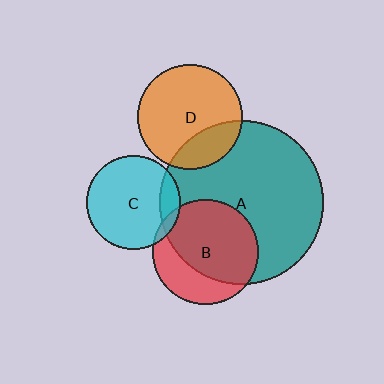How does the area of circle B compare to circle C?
Approximately 1.3 times.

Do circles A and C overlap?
Yes.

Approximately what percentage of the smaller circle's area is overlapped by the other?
Approximately 15%.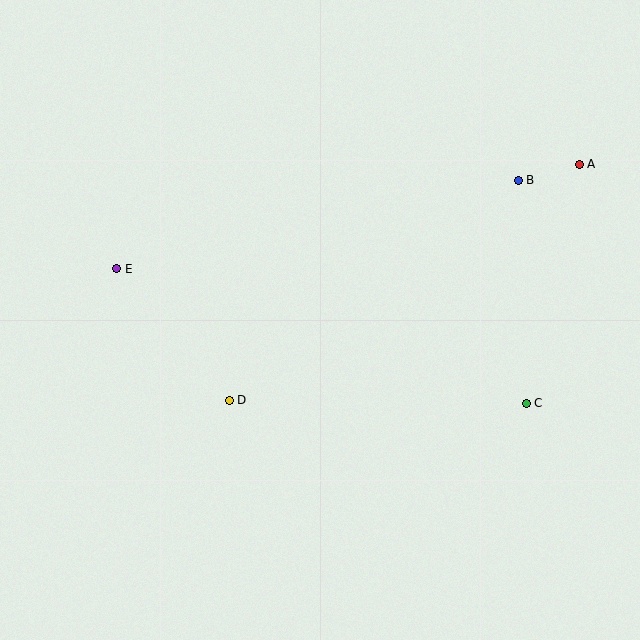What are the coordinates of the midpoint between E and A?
The midpoint between E and A is at (348, 217).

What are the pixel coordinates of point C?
Point C is at (526, 403).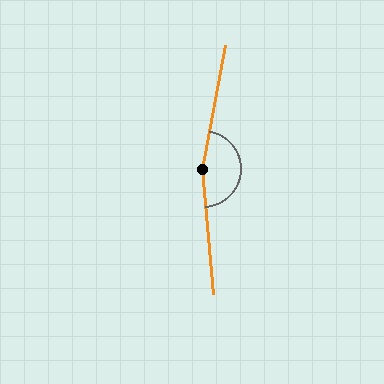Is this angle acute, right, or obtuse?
It is obtuse.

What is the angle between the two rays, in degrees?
Approximately 165 degrees.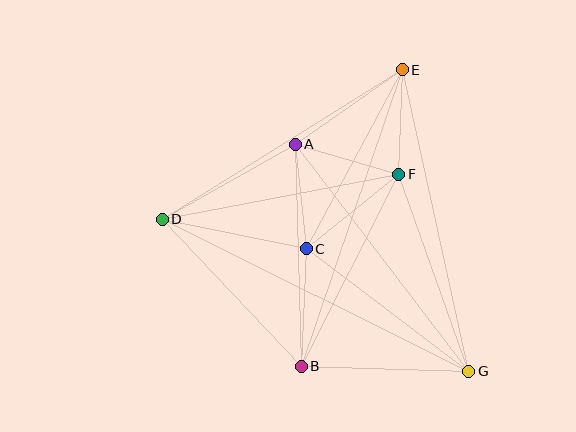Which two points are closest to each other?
Points E and F are closest to each other.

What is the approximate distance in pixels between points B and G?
The distance between B and G is approximately 167 pixels.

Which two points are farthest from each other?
Points D and G are farthest from each other.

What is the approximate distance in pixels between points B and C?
The distance between B and C is approximately 118 pixels.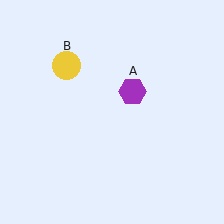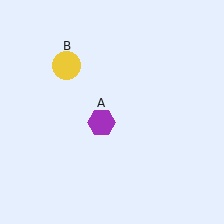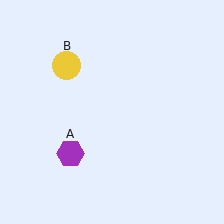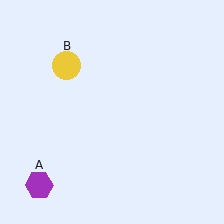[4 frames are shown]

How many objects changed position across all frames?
1 object changed position: purple hexagon (object A).